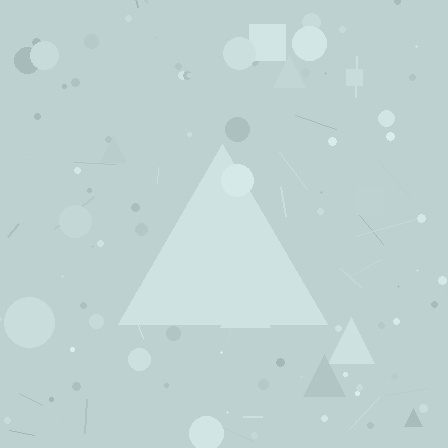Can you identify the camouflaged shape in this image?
The camouflaged shape is a triangle.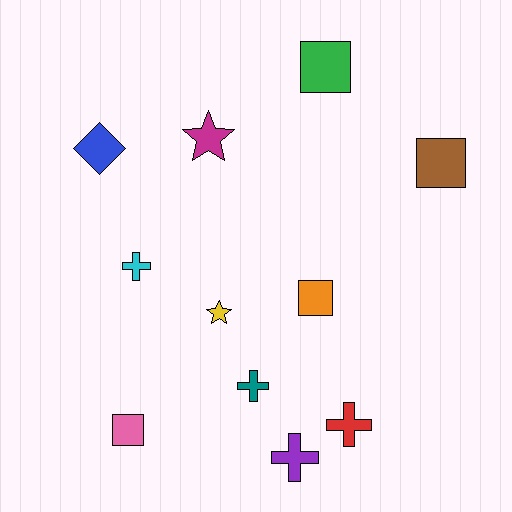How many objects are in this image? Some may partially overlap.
There are 11 objects.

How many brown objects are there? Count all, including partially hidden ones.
There is 1 brown object.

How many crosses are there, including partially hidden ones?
There are 4 crosses.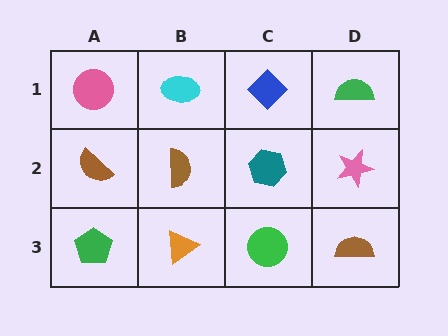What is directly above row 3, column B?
A brown semicircle.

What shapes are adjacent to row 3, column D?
A pink star (row 2, column D), a green circle (row 3, column C).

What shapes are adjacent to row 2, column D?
A green semicircle (row 1, column D), a brown semicircle (row 3, column D), a teal hexagon (row 2, column C).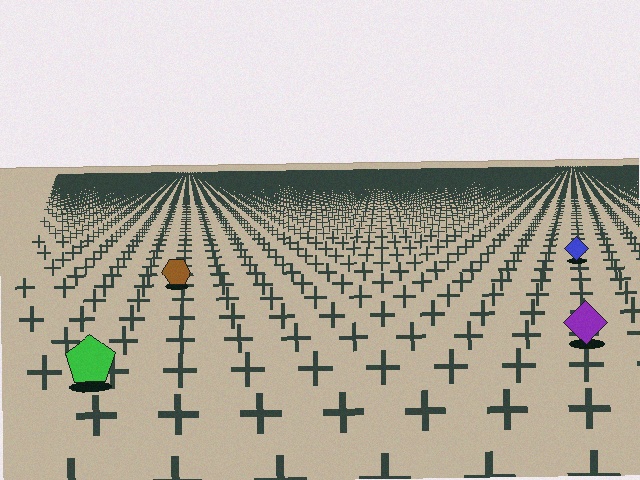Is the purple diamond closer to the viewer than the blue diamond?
Yes. The purple diamond is closer — you can tell from the texture gradient: the ground texture is coarser near it.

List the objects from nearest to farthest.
From nearest to farthest: the green pentagon, the purple diamond, the brown hexagon, the blue diamond.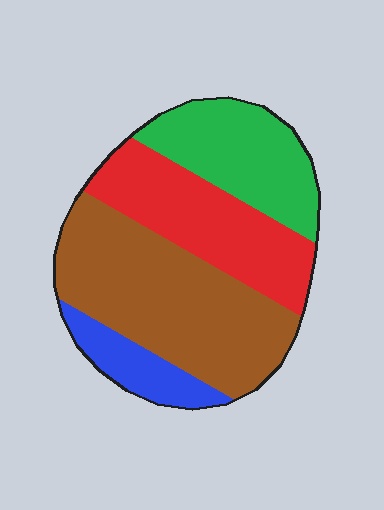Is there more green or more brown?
Brown.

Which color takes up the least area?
Blue, at roughly 10%.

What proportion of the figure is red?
Red takes up about one quarter (1/4) of the figure.